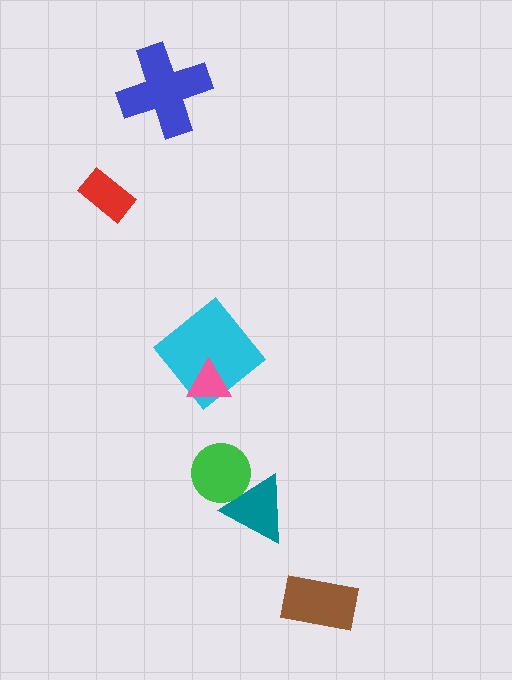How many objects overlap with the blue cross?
0 objects overlap with the blue cross.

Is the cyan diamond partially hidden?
Yes, it is partially covered by another shape.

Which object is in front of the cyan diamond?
The pink triangle is in front of the cyan diamond.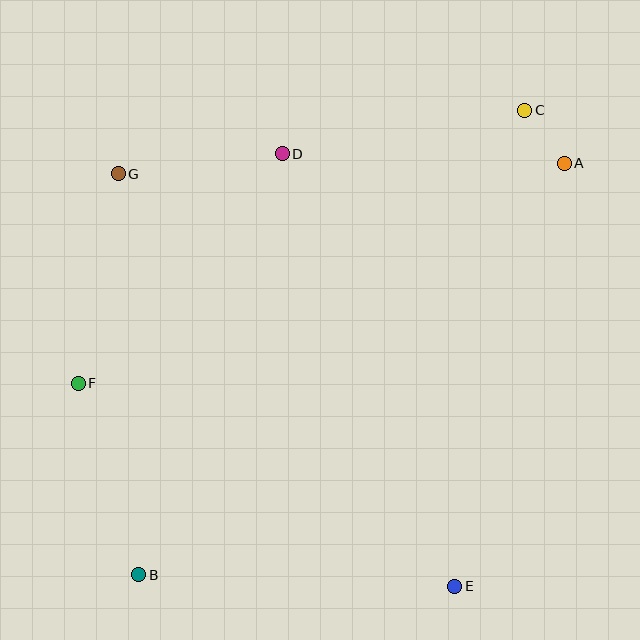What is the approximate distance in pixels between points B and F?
The distance between B and F is approximately 201 pixels.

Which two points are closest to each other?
Points A and C are closest to each other.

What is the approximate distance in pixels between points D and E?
The distance between D and E is approximately 466 pixels.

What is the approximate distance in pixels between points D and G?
The distance between D and G is approximately 166 pixels.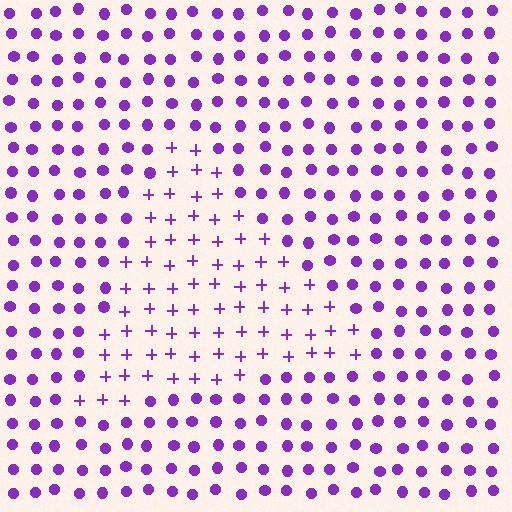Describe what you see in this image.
The image is filled with small purple elements arranged in a uniform grid. A triangle-shaped region contains plus signs, while the surrounding area contains circles. The boundary is defined purely by the change in element shape.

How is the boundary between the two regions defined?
The boundary is defined by a change in element shape: plus signs inside vs. circles outside. All elements share the same color and spacing.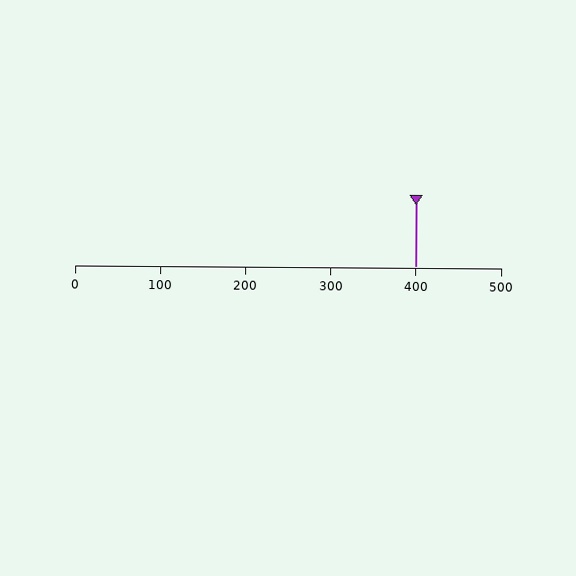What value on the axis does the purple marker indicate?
The marker indicates approximately 400.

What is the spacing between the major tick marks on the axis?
The major ticks are spaced 100 apart.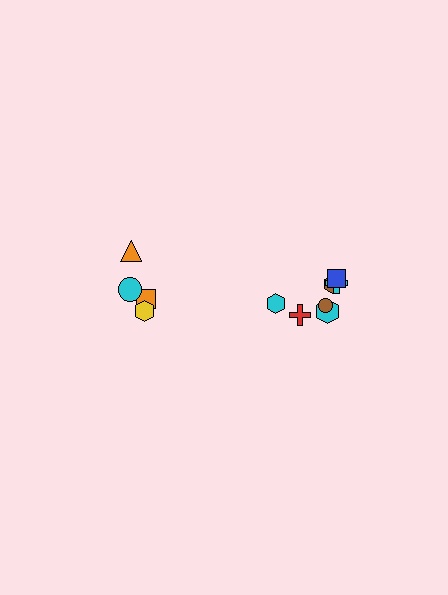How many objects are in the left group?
There are 4 objects.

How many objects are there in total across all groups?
There are 11 objects.